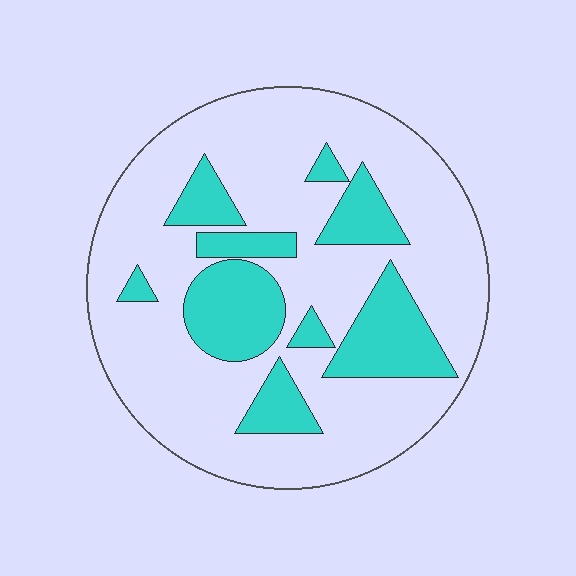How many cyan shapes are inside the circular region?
9.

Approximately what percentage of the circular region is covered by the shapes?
Approximately 25%.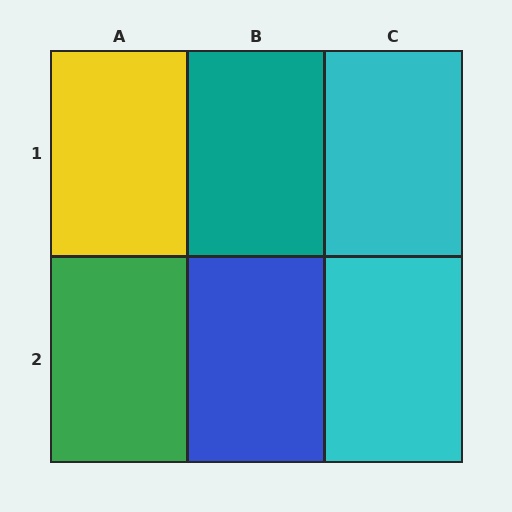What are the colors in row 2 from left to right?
Green, blue, cyan.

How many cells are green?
1 cell is green.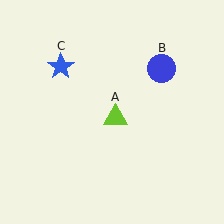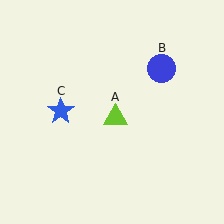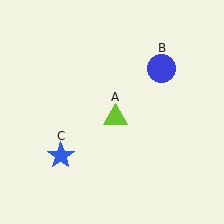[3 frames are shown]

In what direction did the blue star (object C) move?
The blue star (object C) moved down.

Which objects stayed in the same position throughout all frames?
Lime triangle (object A) and blue circle (object B) remained stationary.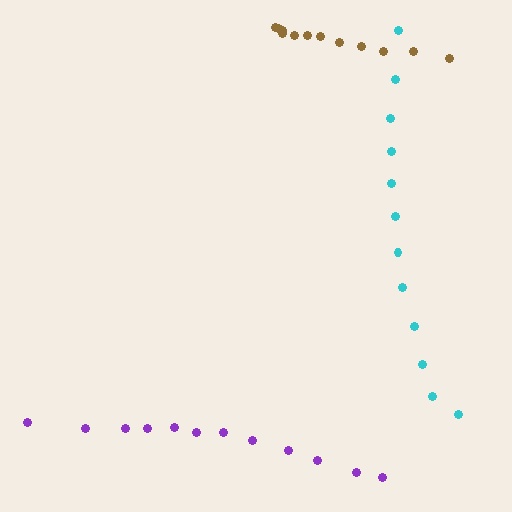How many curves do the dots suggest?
There are 3 distinct paths.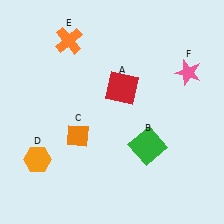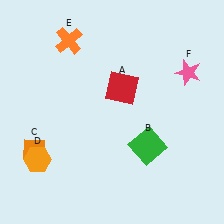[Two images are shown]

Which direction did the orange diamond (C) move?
The orange diamond (C) moved left.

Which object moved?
The orange diamond (C) moved left.